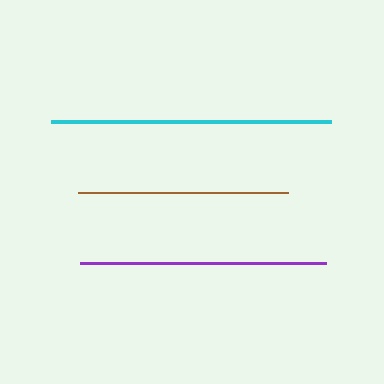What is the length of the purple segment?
The purple segment is approximately 247 pixels long.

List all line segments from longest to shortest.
From longest to shortest: cyan, purple, brown.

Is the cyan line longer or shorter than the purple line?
The cyan line is longer than the purple line.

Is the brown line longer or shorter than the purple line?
The purple line is longer than the brown line.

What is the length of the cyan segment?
The cyan segment is approximately 280 pixels long.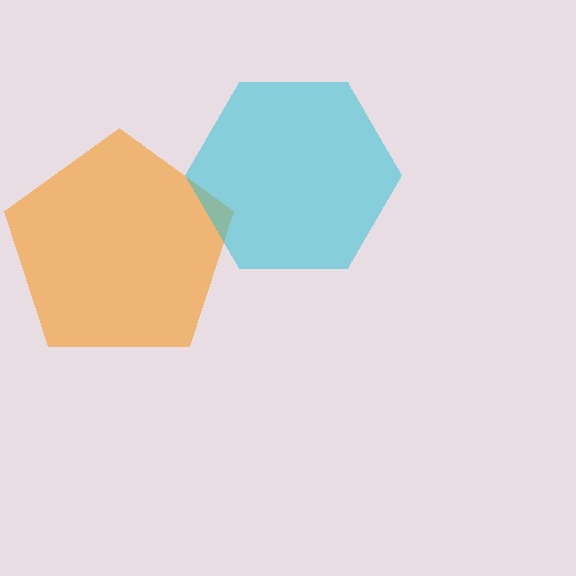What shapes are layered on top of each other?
The layered shapes are: an orange pentagon, a cyan hexagon.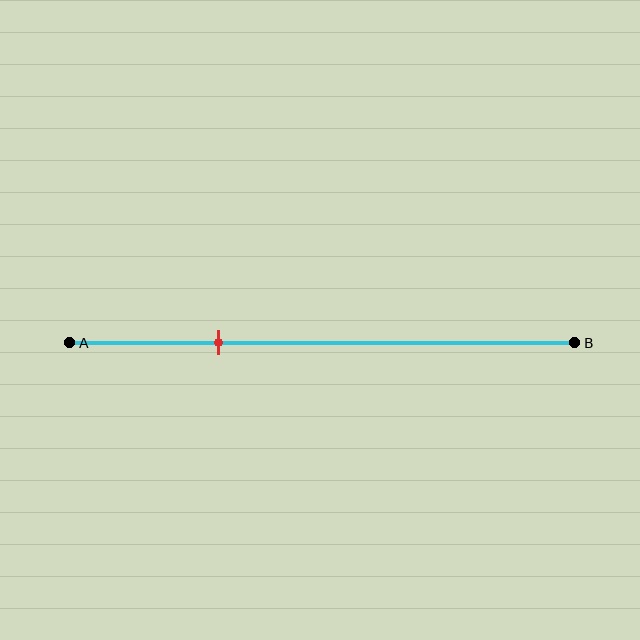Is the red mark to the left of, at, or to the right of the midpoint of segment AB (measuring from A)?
The red mark is to the left of the midpoint of segment AB.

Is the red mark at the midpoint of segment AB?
No, the mark is at about 30% from A, not at the 50% midpoint.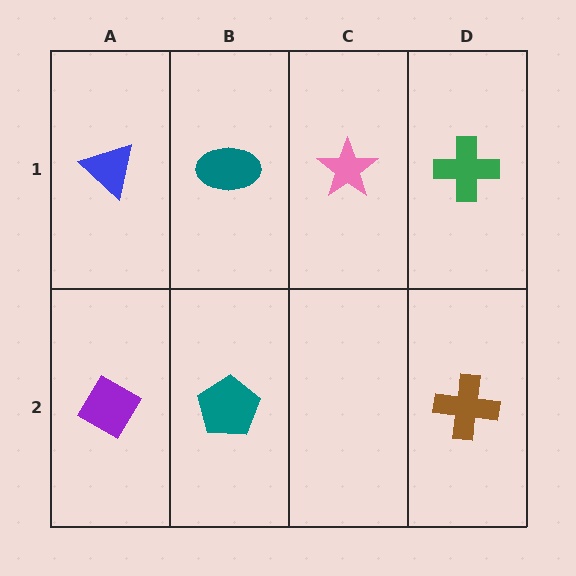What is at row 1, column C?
A pink star.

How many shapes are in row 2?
3 shapes.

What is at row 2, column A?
A purple diamond.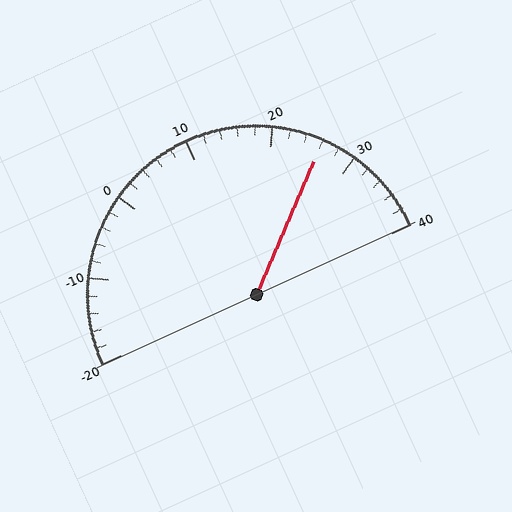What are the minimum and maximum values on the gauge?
The gauge ranges from -20 to 40.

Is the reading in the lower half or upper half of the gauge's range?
The reading is in the upper half of the range (-20 to 40).